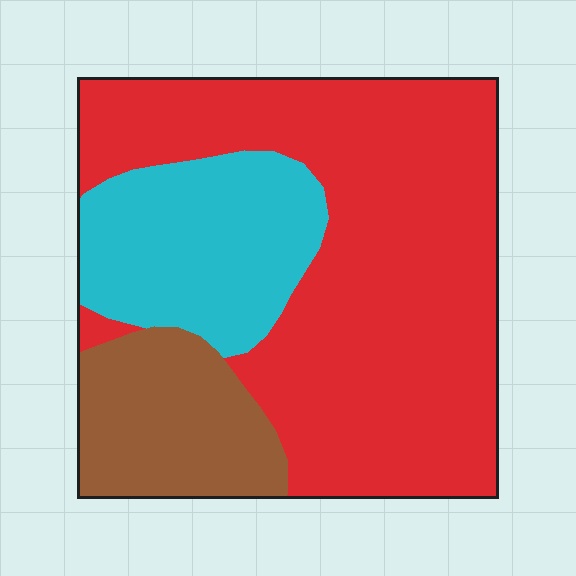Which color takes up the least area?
Brown, at roughly 15%.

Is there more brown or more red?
Red.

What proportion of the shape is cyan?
Cyan covers 22% of the shape.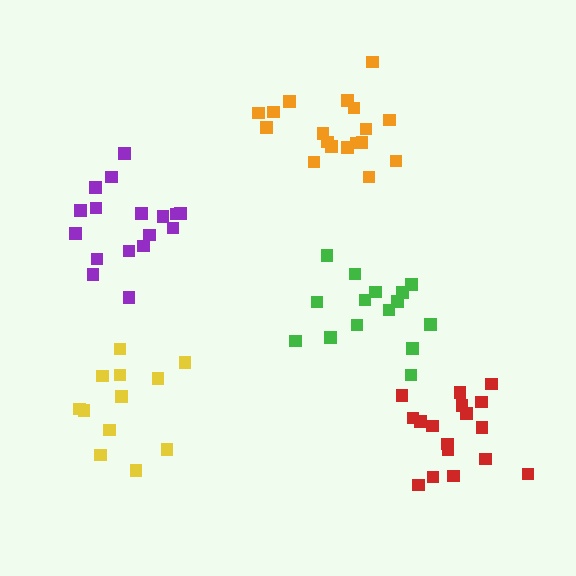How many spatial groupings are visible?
There are 5 spatial groupings.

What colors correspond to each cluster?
The clusters are colored: yellow, purple, green, red, orange.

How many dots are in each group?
Group 1: 12 dots, Group 2: 17 dots, Group 3: 15 dots, Group 4: 17 dots, Group 5: 18 dots (79 total).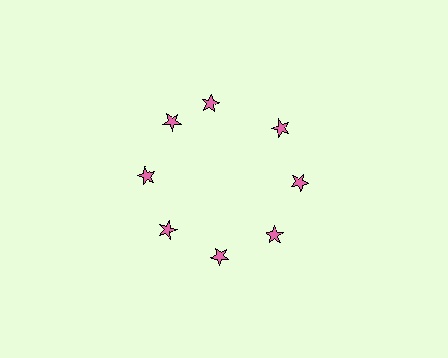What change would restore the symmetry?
The symmetry would be restored by rotating it back into even spacing with its neighbors so that all 8 stars sit at equal angles and equal distance from the center.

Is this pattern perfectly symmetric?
No. The 8 pink stars are arranged in a ring, but one element near the 12 o'clock position is rotated out of alignment along the ring, breaking the 8-fold rotational symmetry.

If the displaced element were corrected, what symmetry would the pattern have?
It would have 8-fold rotational symmetry — the pattern would map onto itself every 45 degrees.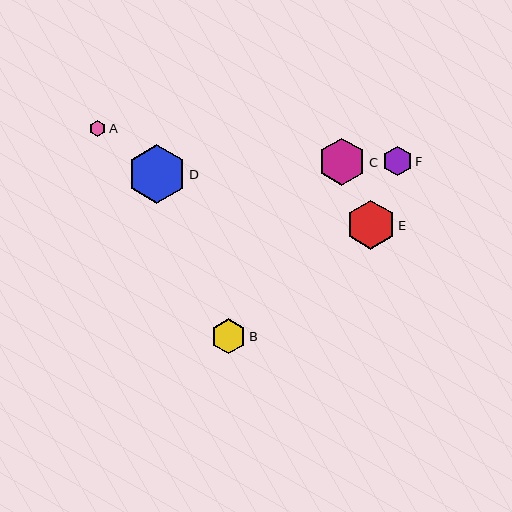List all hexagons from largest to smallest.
From largest to smallest: D, E, C, B, F, A.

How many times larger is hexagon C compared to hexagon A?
Hexagon C is approximately 3.0 times the size of hexagon A.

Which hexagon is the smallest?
Hexagon A is the smallest with a size of approximately 16 pixels.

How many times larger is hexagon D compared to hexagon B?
Hexagon D is approximately 1.7 times the size of hexagon B.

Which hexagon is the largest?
Hexagon D is the largest with a size of approximately 59 pixels.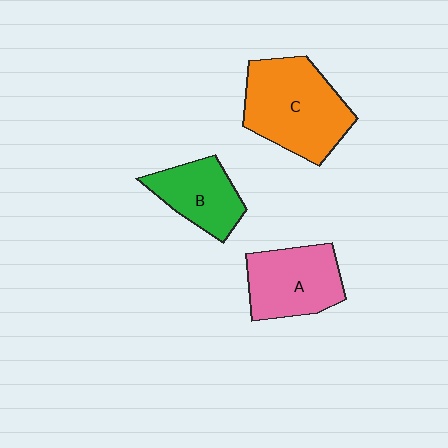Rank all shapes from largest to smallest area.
From largest to smallest: C (orange), A (pink), B (green).